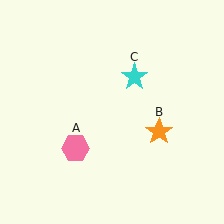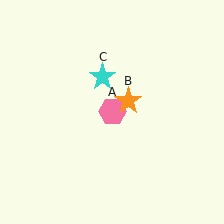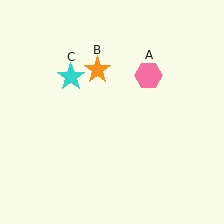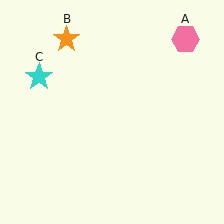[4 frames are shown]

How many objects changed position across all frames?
3 objects changed position: pink hexagon (object A), orange star (object B), cyan star (object C).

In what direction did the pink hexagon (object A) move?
The pink hexagon (object A) moved up and to the right.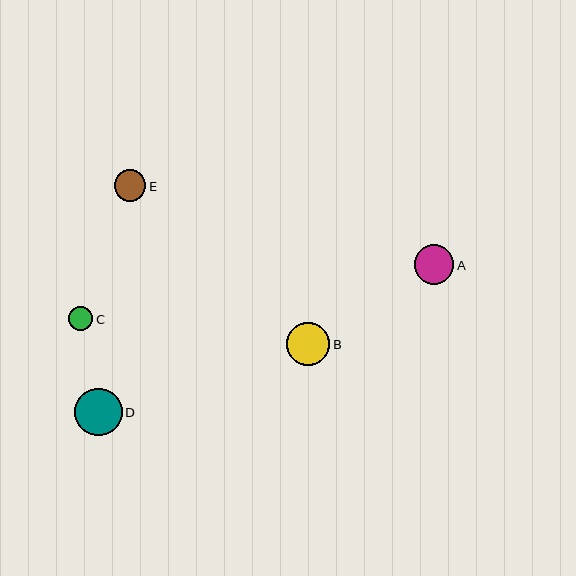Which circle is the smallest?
Circle C is the smallest with a size of approximately 24 pixels.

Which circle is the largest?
Circle D is the largest with a size of approximately 48 pixels.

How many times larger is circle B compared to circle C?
Circle B is approximately 1.8 times the size of circle C.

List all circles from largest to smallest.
From largest to smallest: D, B, A, E, C.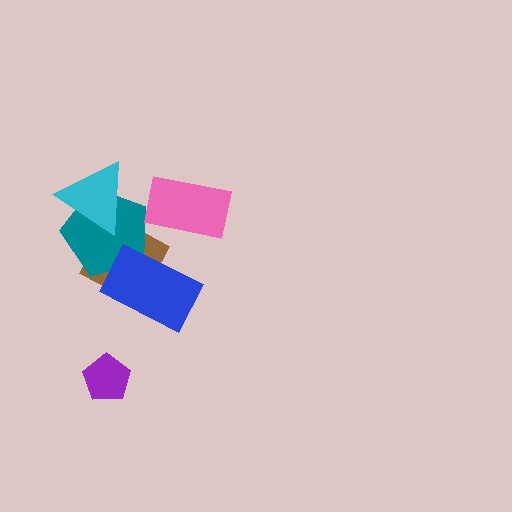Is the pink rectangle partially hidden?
No, no other shape covers it.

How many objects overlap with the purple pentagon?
0 objects overlap with the purple pentagon.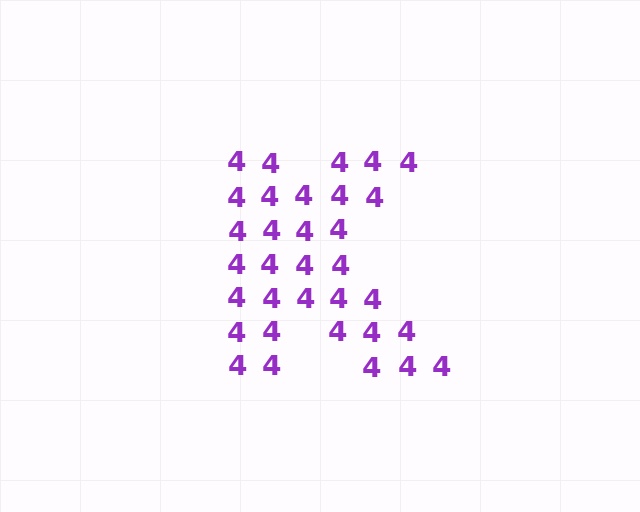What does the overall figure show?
The overall figure shows the letter K.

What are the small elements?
The small elements are digit 4's.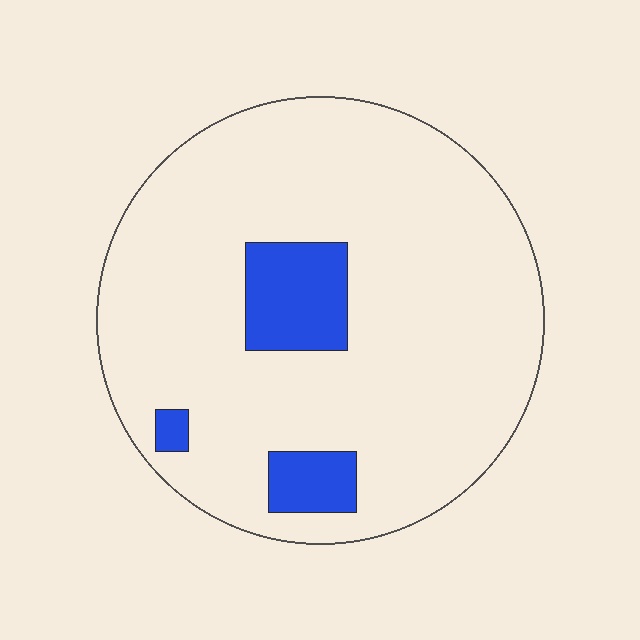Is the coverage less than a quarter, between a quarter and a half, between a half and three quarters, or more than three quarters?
Less than a quarter.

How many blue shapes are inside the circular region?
3.